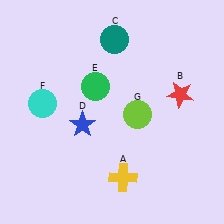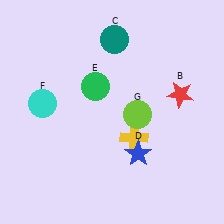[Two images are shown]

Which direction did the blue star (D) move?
The blue star (D) moved right.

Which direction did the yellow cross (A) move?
The yellow cross (A) moved up.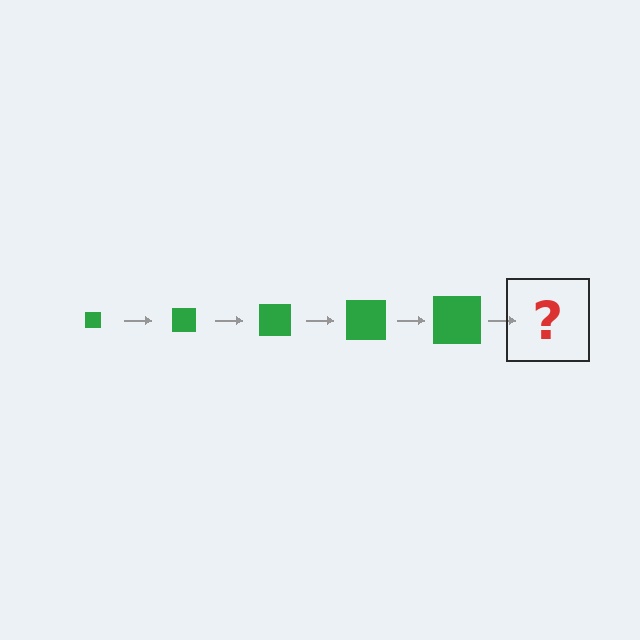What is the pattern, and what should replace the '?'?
The pattern is that the square gets progressively larger each step. The '?' should be a green square, larger than the previous one.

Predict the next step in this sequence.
The next step is a green square, larger than the previous one.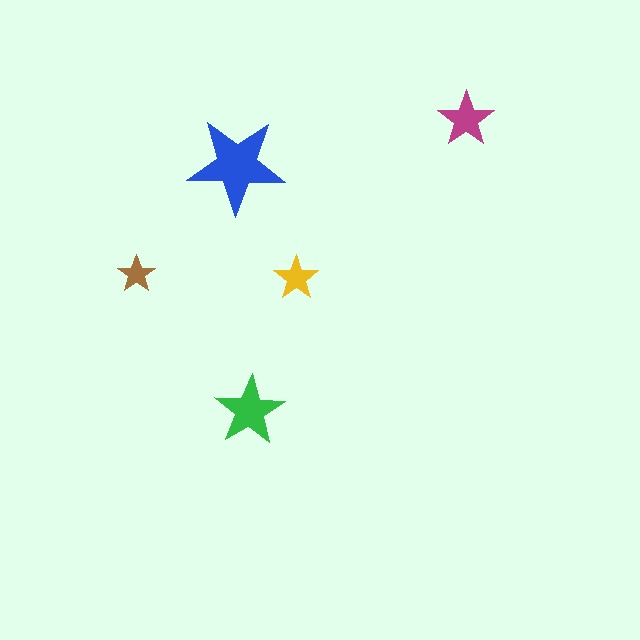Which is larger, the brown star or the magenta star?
The magenta one.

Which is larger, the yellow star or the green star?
The green one.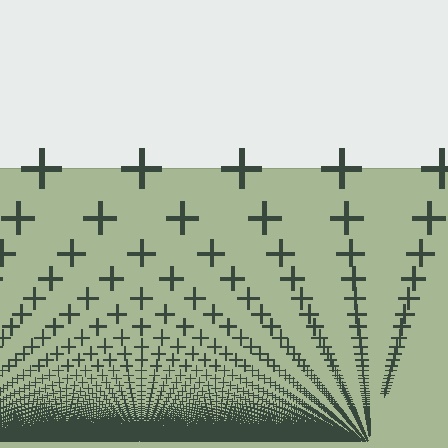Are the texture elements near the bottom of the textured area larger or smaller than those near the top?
Smaller. The gradient is inverted — elements near the bottom are smaller and denser.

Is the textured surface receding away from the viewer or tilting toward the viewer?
The surface appears to tilt toward the viewer. Texture elements get larger and sparser toward the top.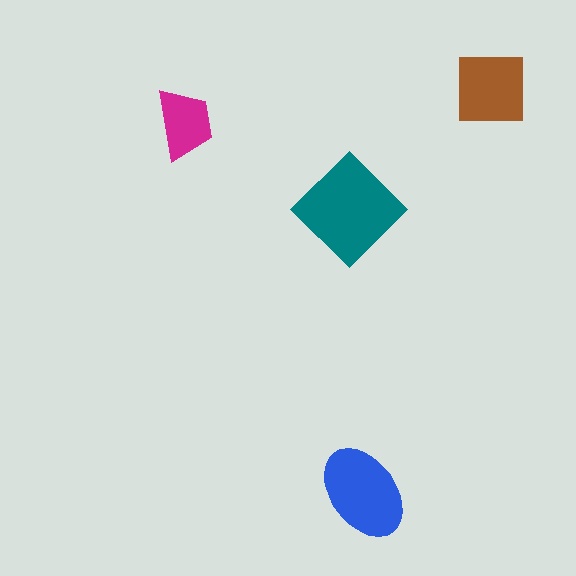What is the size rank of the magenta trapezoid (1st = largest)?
4th.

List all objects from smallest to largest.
The magenta trapezoid, the brown square, the blue ellipse, the teal diamond.